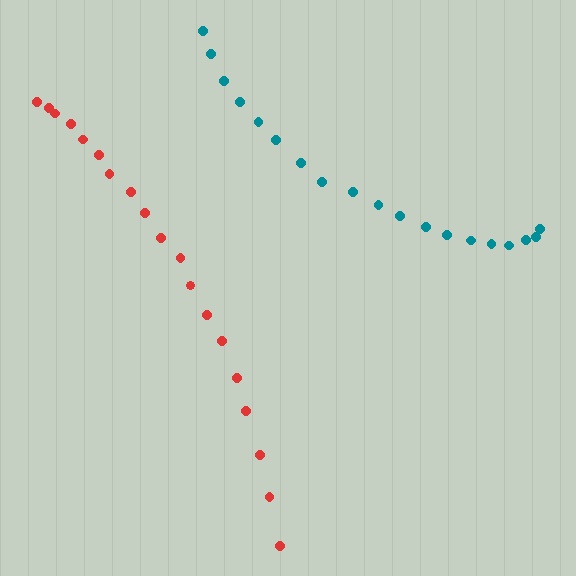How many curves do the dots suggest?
There are 2 distinct paths.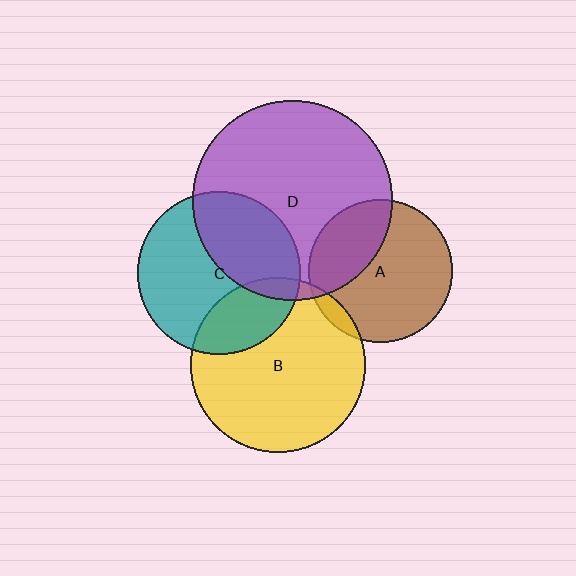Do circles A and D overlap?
Yes.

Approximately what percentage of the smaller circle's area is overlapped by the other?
Approximately 30%.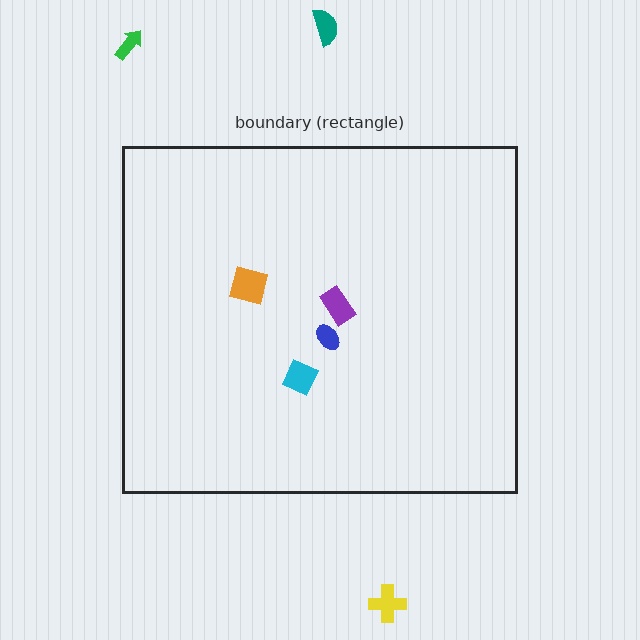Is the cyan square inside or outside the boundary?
Inside.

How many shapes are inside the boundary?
4 inside, 3 outside.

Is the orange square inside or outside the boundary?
Inside.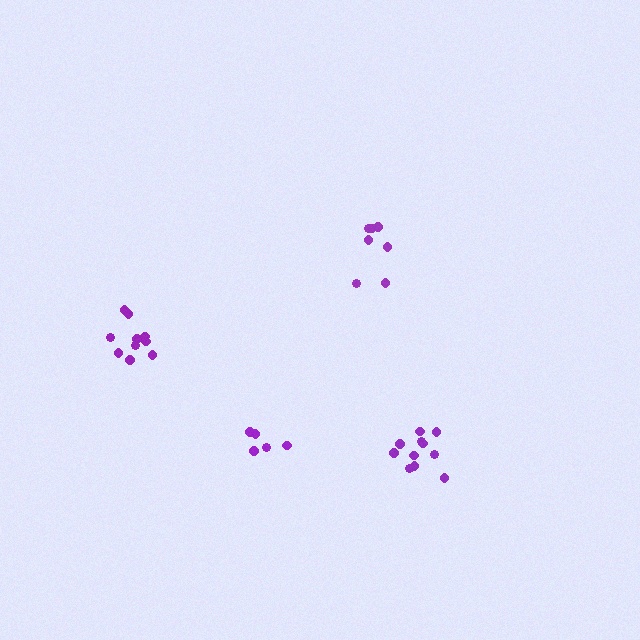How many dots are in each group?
Group 1: 5 dots, Group 2: 11 dots, Group 3: 7 dots, Group 4: 11 dots (34 total).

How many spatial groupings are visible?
There are 4 spatial groupings.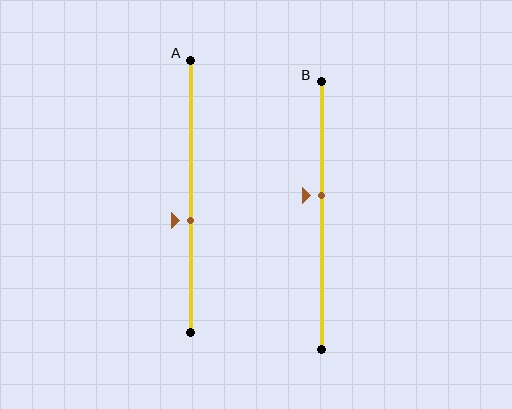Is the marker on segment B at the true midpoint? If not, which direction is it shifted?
No, the marker on segment B is shifted upward by about 7% of the segment length.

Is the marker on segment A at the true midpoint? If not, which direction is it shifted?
No, the marker on segment A is shifted downward by about 9% of the segment length.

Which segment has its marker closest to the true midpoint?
Segment B has its marker closest to the true midpoint.